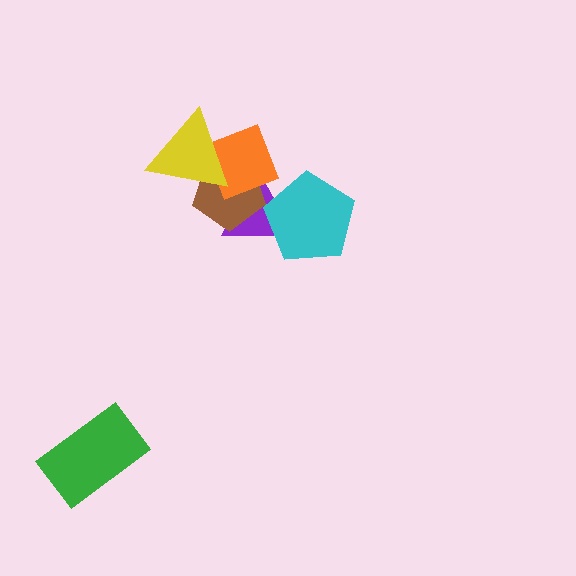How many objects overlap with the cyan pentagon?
1 object overlaps with the cyan pentagon.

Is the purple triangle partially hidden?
Yes, it is partially covered by another shape.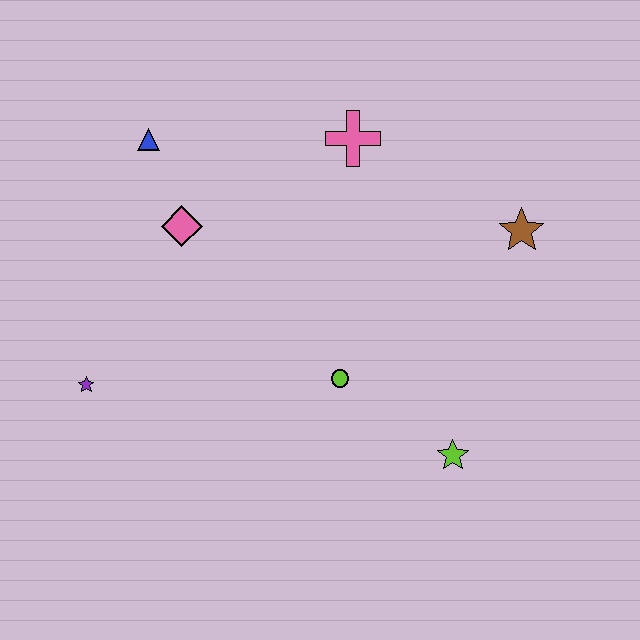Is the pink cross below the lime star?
No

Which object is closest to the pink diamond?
The blue triangle is closest to the pink diamond.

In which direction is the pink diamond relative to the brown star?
The pink diamond is to the left of the brown star.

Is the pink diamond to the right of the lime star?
No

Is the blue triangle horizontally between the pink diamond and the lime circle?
No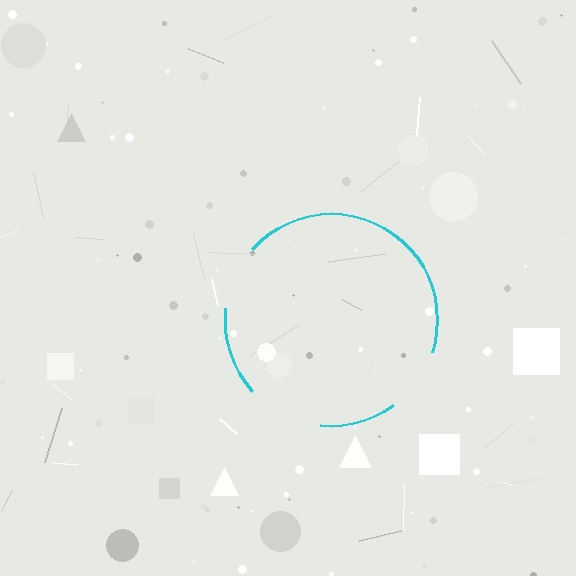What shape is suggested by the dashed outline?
The dashed outline suggests a circle.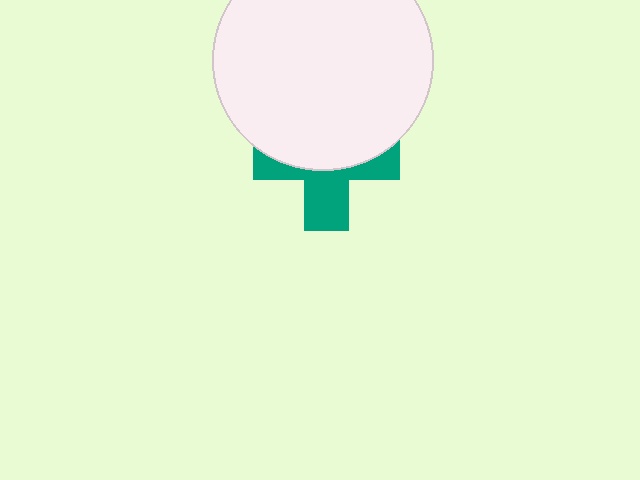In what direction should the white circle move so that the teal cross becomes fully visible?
The white circle should move up. That is the shortest direction to clear the overlap and leave the teal cross fully visible.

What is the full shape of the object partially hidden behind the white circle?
The partially hidden object is a teal cross.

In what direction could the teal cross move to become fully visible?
The teal cross could move down. That would shift it out from behind the white circle entirely.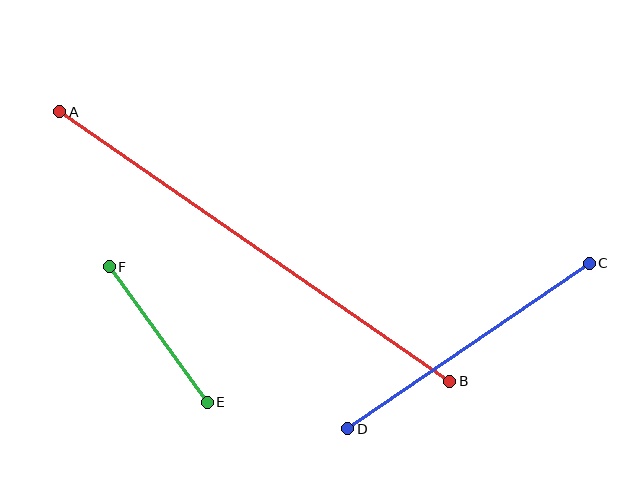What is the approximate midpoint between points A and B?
The midpoint is at approximately (255, 246) pixels.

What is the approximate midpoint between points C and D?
The midpoint is at approximately (469, 346) pixels.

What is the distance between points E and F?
The distance is approximately 167 pixels.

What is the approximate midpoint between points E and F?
The midpoint is at approximately (158, 334) pixels.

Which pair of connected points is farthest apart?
Points A and B are farthest apart.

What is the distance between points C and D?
The distance is approximately 293 pixels.